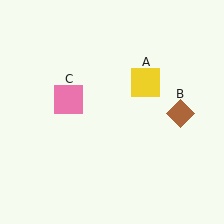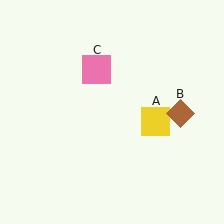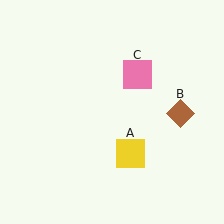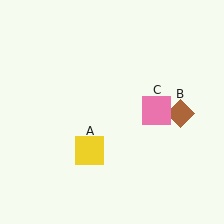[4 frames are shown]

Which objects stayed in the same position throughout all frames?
Brown diamond (object B) remained stationary.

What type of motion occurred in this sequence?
The yellow square (object A), pink square (object C) rotated clockwise around the center of the scene.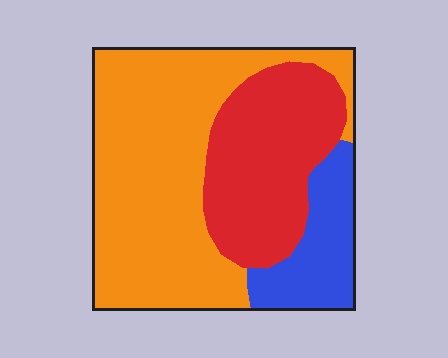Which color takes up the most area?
Orange, at roughly 55%.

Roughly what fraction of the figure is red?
Red takes up about one third (1/3) of the figure.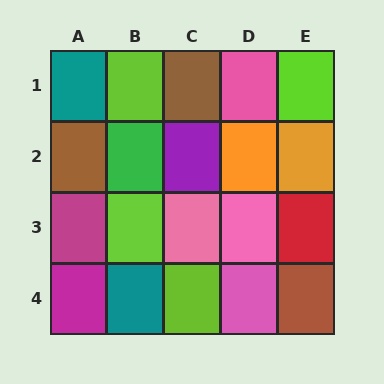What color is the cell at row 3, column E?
Red.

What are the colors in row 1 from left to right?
Teal, lime, brown, pink, lime.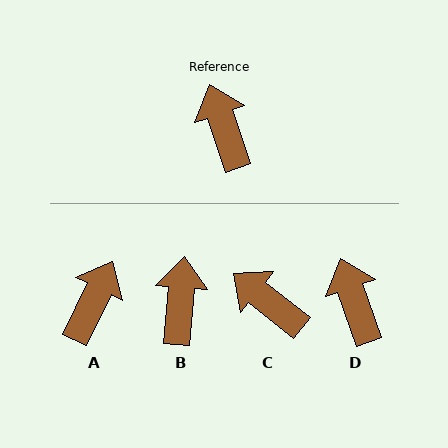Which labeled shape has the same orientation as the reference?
D.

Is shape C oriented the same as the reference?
No, it is off by about 33 degrees.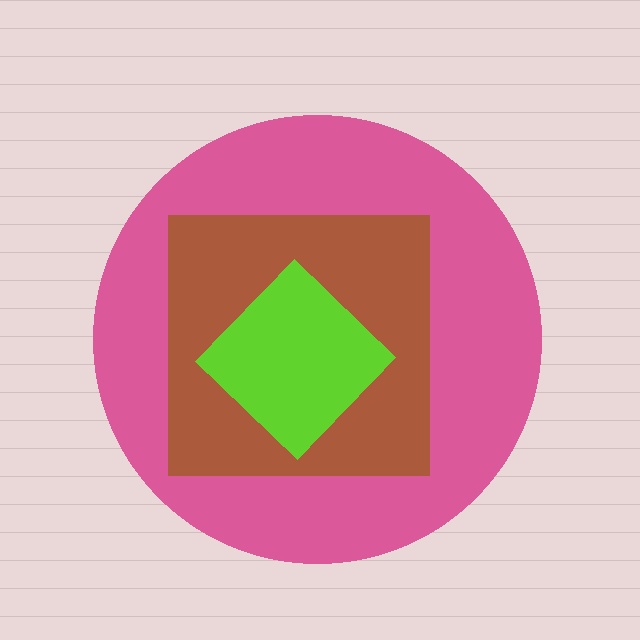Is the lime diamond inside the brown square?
Yes.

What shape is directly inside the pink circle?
The brown square.